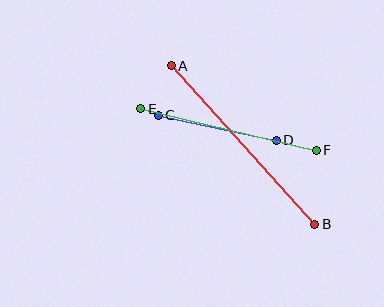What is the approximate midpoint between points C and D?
The midpoint is at approximately (217, 128) pixels.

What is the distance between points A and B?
The distance is approximately 214 pixels.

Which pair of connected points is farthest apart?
Points A and B are farthest apart.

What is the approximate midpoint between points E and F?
The midpoint is at approximately (228, 129) pixels.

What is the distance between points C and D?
The distance is approximately 120 pixels.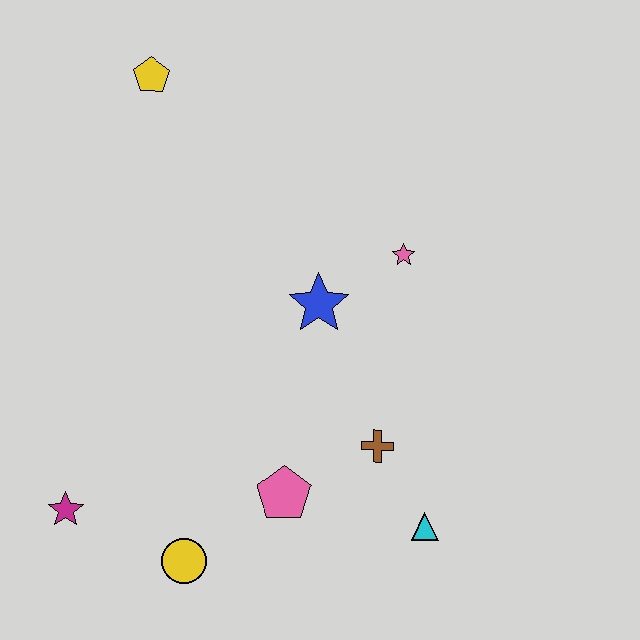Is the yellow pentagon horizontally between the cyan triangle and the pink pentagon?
No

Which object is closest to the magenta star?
The yellow circle is closest to the magenta star.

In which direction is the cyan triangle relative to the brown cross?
The cyan triangle is below the brown cross.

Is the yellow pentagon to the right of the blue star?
No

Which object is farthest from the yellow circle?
The yellow pentagon is farthest from the yellow circle.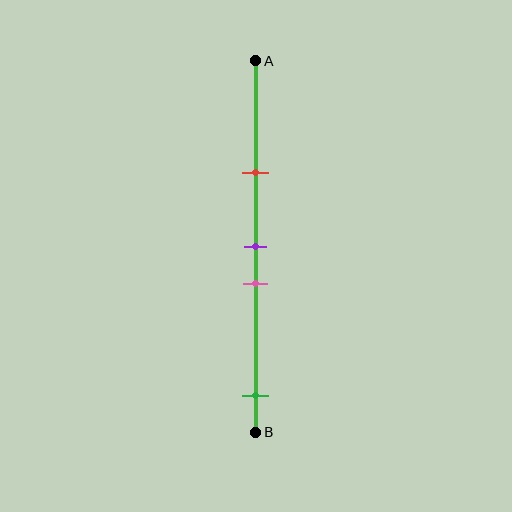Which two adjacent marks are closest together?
The purple and pink marks are the closest adjacent pair.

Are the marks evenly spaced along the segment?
No, the marks are not evenly spaced.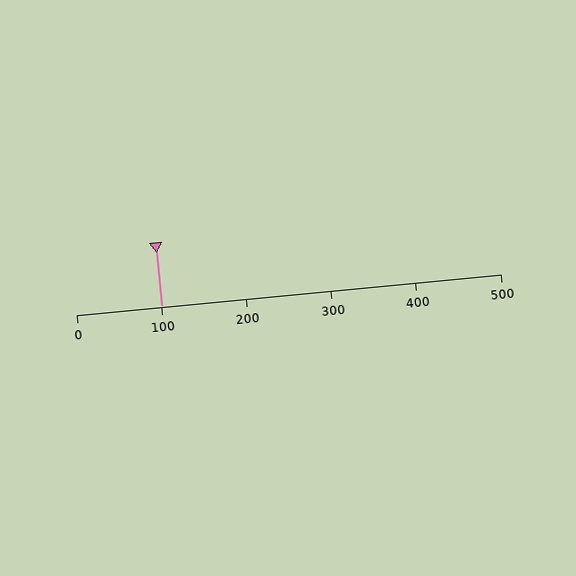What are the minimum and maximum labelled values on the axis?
The axis runs from 0 to 500.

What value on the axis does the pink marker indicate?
The marker indicates approximately 100.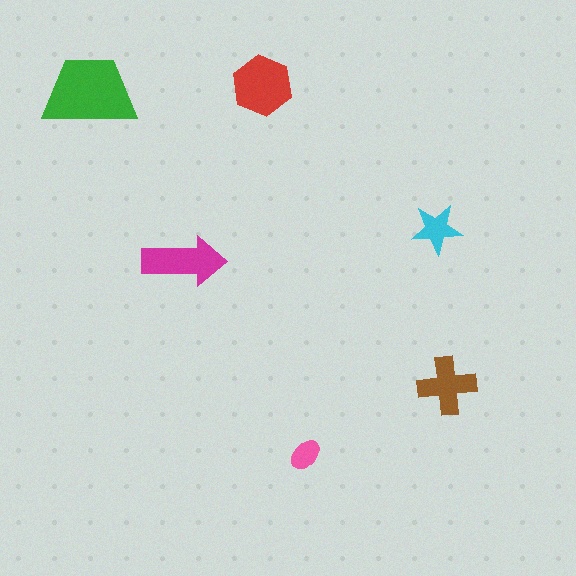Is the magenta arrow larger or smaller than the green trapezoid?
Smaller.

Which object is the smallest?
The pink ellipse.